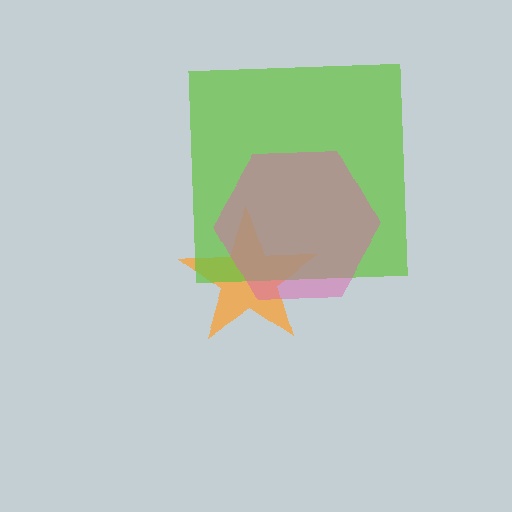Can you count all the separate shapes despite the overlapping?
Yes, there are 3 separate shapes.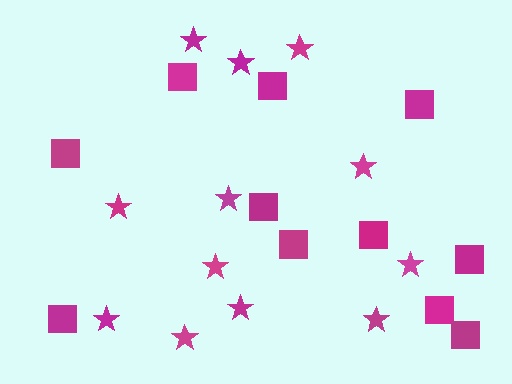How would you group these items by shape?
There are 2 groups: one group of stars (12) and one group of squares (11).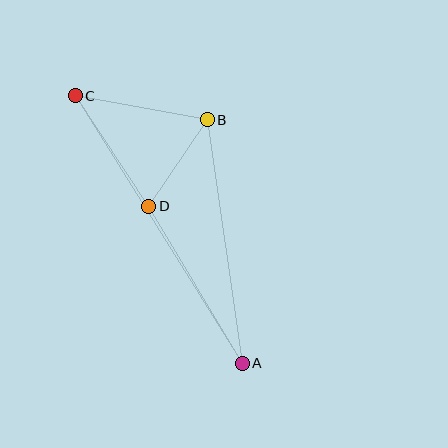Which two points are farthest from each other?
Points A and C are farthest from each other.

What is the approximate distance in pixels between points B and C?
The distance between B and C is approximately 134 pixels.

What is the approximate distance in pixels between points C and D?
The distance between C and D is approximately 133 pixels.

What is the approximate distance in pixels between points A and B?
The distance between A and B is approximately 246 pixels.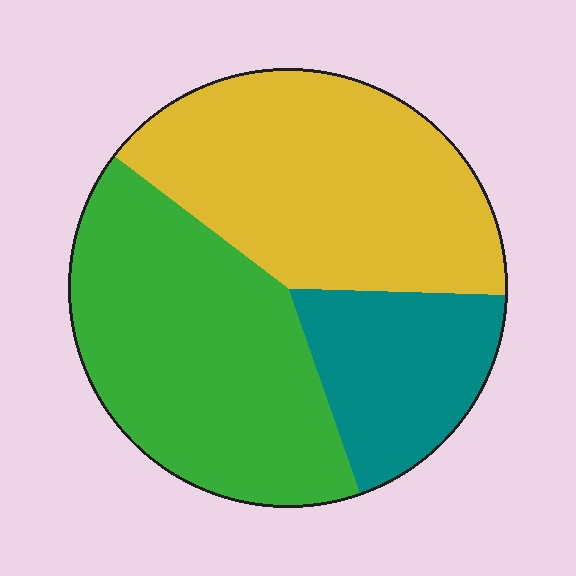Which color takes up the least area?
Teal, at roughly 20%.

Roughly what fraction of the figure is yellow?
Yellow covers 40% of the figure.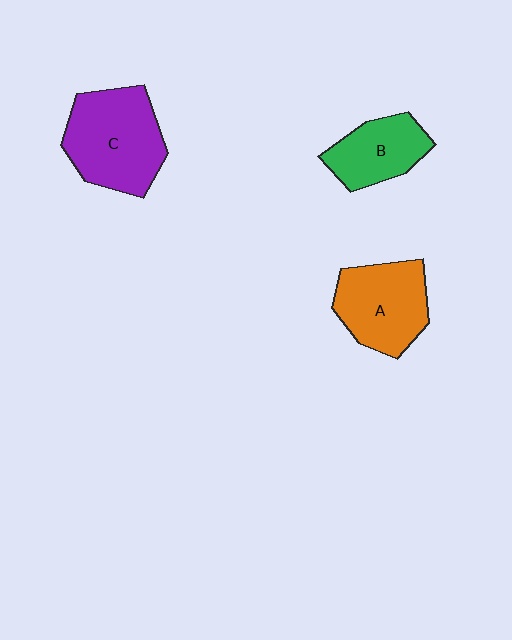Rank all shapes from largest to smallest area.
From largest to smallest: C (purple), A (orange), B (green).